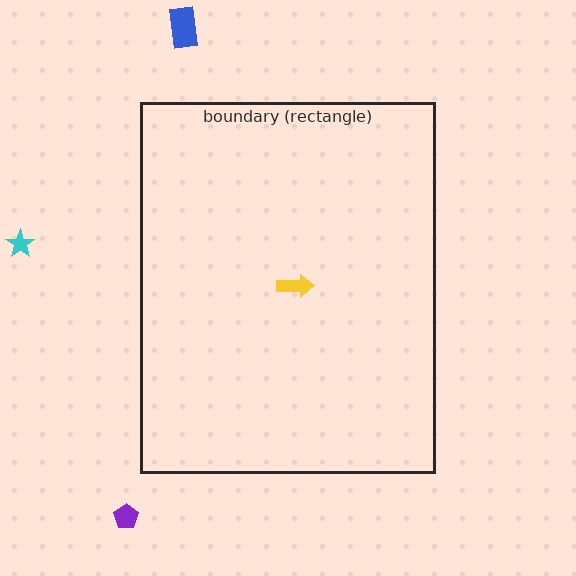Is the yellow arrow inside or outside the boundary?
Inside.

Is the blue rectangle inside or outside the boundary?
Outside.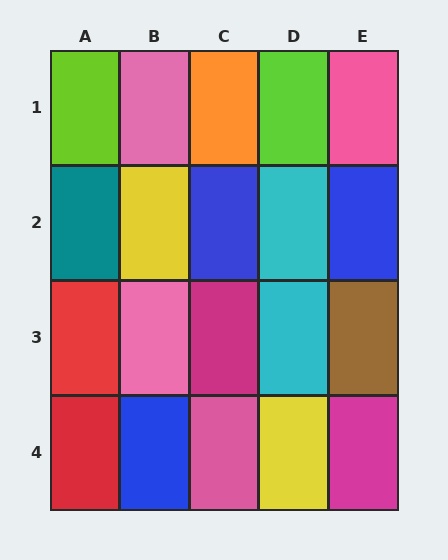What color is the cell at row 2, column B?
Yellow.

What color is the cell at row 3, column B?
Pink.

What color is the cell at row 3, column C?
Magenta.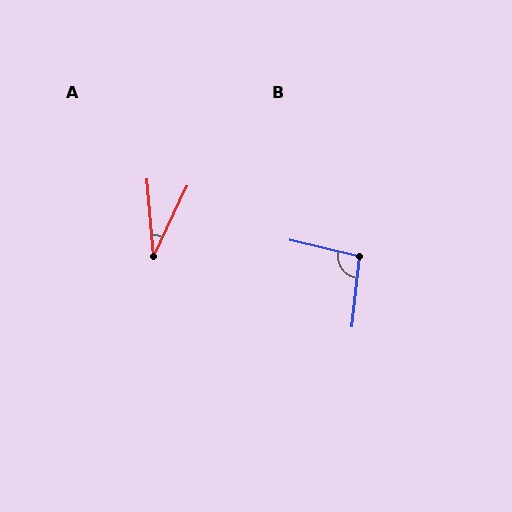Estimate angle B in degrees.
Approximately 97 degrees.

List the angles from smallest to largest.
A (30°), B (97°).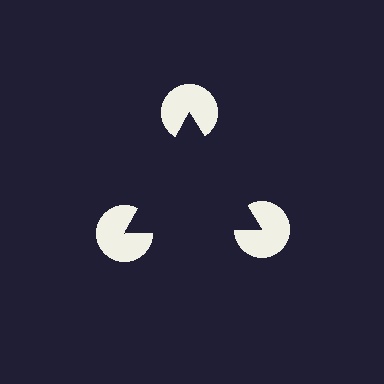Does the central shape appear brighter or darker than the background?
It typically appears slightly darker than the background, even though no actual brightness change is drawn.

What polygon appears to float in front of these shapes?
An illusory triangle — its edges are inferred from the aligned wedge cuts in the pac-man discs, not physically drawn.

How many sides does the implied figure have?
3 sides.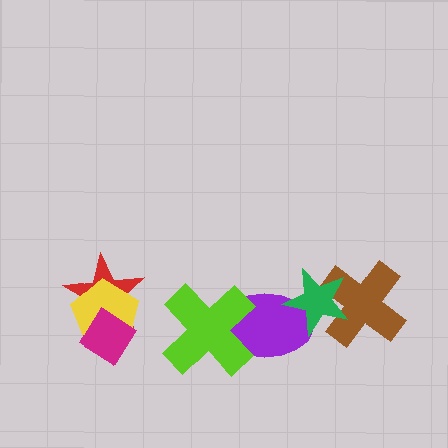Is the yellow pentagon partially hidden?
Yes, it is partially covered by another shape.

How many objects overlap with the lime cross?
1 object overlaps with the lime cross.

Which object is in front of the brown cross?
The green star is in front of the brown cross.